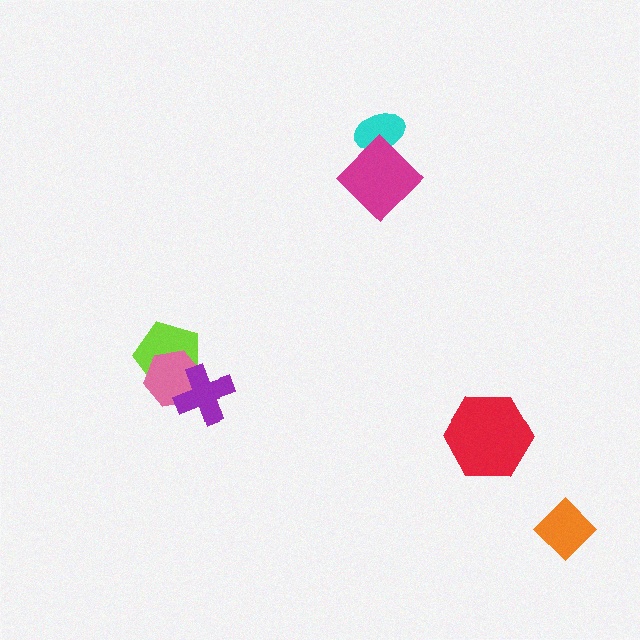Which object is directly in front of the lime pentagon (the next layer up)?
The pink hexagon is directly in front of the lime pentagon.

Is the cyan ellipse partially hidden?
Yes, it is partially covered by another shape.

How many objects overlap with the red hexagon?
0 objects overlap with the red hexagon.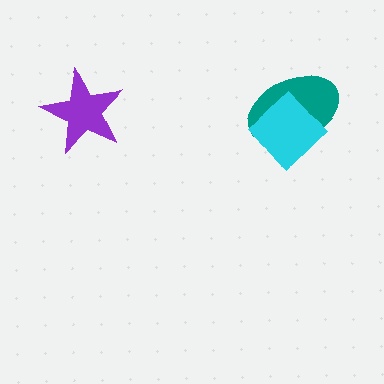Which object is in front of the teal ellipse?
The cyan diamond is in front of the teal ellipse.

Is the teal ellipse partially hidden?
Yes, it is partially covered by another shape.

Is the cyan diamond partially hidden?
No, no other shape covers it.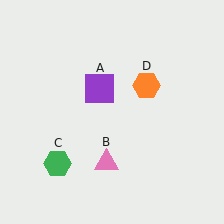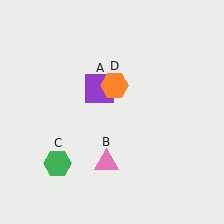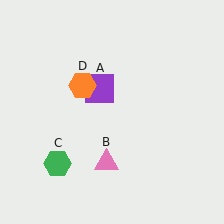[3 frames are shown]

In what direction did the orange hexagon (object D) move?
The orange hexagon (object D) moved left.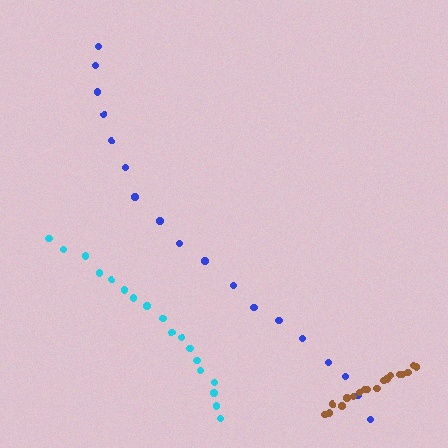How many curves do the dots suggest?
There are 3 distinct paths.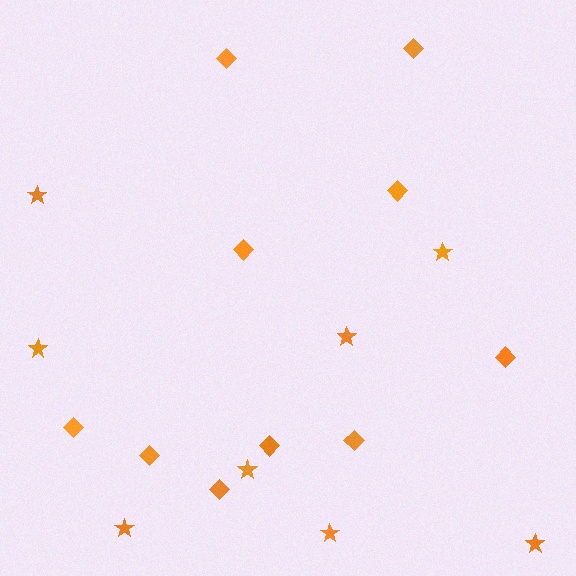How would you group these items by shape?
There are 2 groups: one group of diamonds (10) and one group of stars (8).